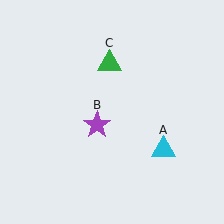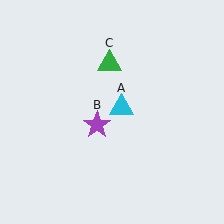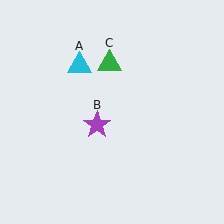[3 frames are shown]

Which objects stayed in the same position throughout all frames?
Purple star (object B) and green triangle (object C) remained stationary.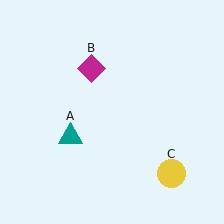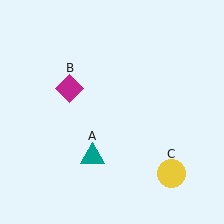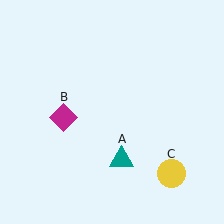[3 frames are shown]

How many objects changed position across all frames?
2 objects changed position: teal triangle (object A), magenta diamond (object B).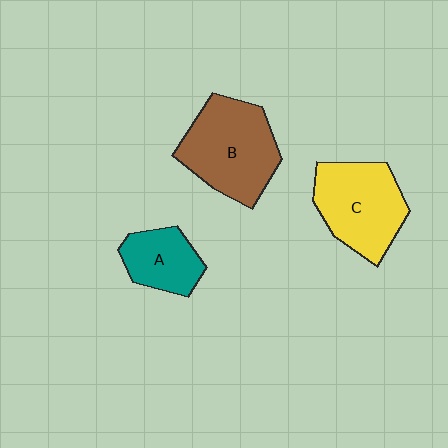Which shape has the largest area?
Shape B (brown).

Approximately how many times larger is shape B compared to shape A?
Approximately 1.8 times.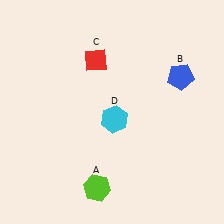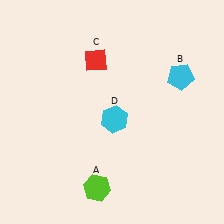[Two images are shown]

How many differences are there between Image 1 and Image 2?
There is 1 difference between the two images.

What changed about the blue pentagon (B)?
In Image 1, B is blue. In Image 2, it changed to cyan.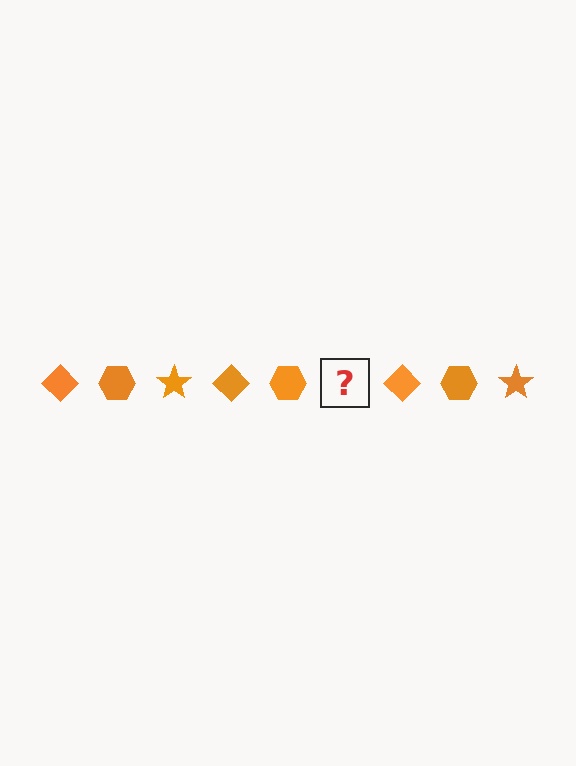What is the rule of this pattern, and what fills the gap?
The rule is that the pattern cycles through diamond, hexagon, star shapes in orange. The gap should be filled with an orange star.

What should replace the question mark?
The question mark should be replaced with an orange star.